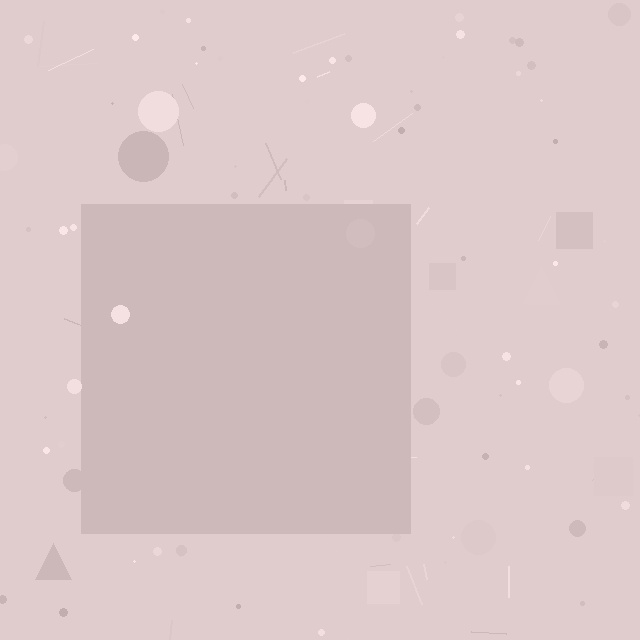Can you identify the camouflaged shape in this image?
The camouflaged shape is a square.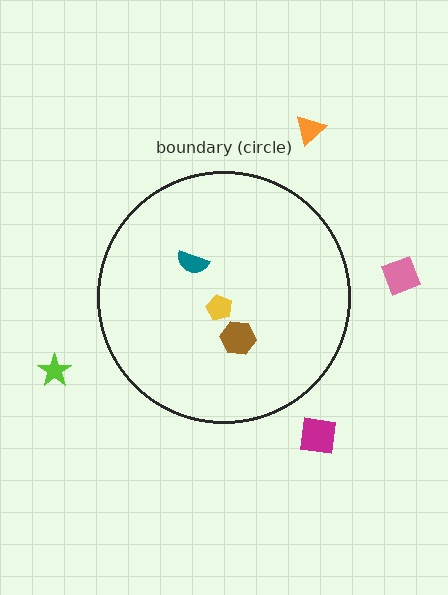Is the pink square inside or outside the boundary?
Outside.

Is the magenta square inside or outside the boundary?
Outside.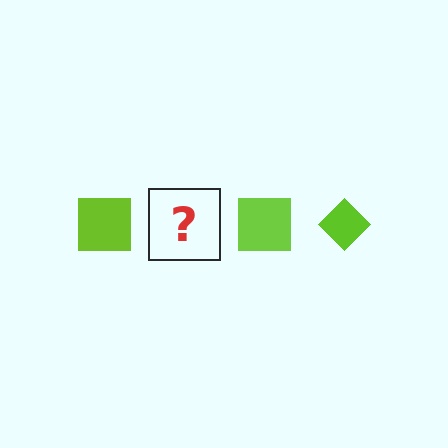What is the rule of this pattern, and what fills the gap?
The rule is that the pattern cycles through square, diamond shapes in lime. The gap should be filled with a lime diamond.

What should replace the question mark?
The question mark should be replaced with a lime diamond.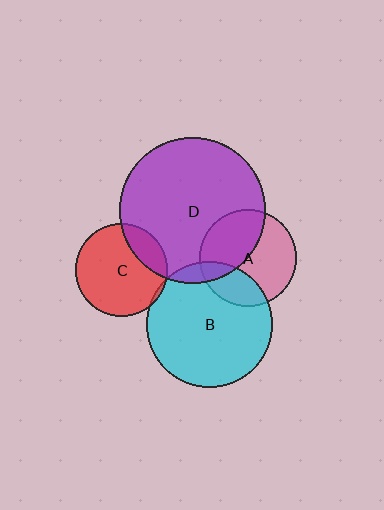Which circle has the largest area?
Circle D (purple).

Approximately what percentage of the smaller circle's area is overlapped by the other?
Approximately 25%.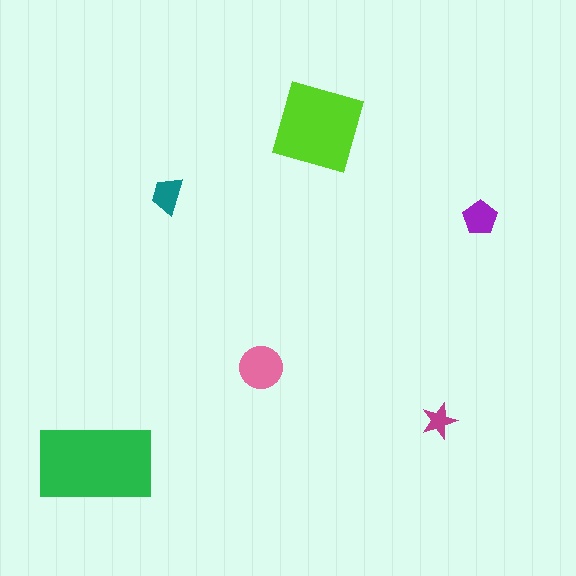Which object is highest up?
The lime square is topmost.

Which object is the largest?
The green rectangle.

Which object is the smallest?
The magenta star.